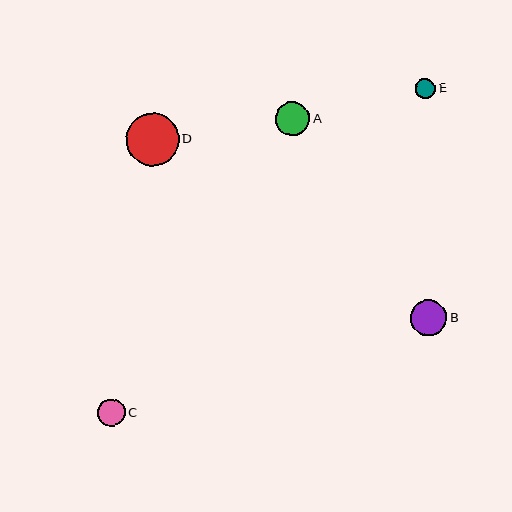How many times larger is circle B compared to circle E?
Circle B is approximately 1.8 times the size of circle E.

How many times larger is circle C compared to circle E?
Circle C is approximately 1.4 times the size of circle E.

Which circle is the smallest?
Circle E is the smallest with a size of approximately 20 pixels.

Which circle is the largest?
Circle D is the largest with a size of approximately 52 pixels.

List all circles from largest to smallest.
From largest to smallest: D, B, A, C, E.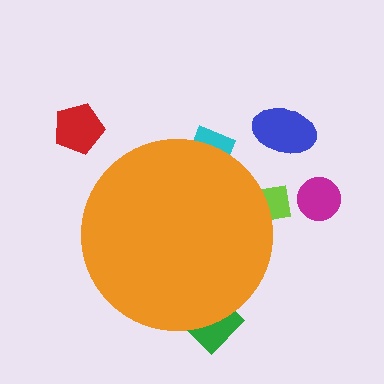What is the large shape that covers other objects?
An orange circle.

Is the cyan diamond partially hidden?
Yes, the cyan diamond is partially hidden behind the orange circle.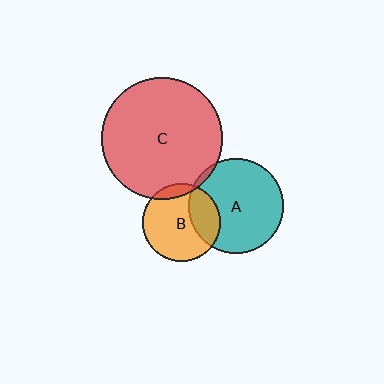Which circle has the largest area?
Circle C (red).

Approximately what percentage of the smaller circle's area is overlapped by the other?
Approximately 5%.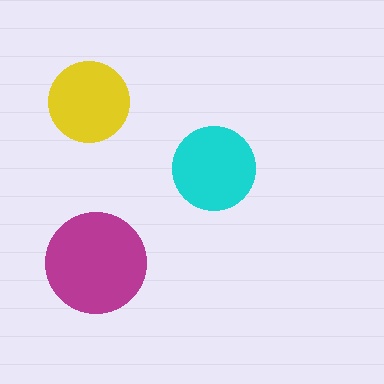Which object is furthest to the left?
The yellow circle is leftmost.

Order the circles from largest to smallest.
the magenta one, the cyan one, the yellow one.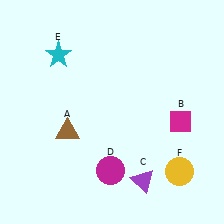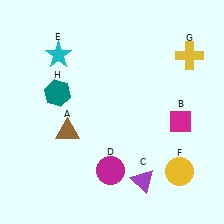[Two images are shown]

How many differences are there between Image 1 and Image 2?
There are 2 differences between the two images.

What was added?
A yellow cross (G), a teal hexagon (H) were added in Image 2.